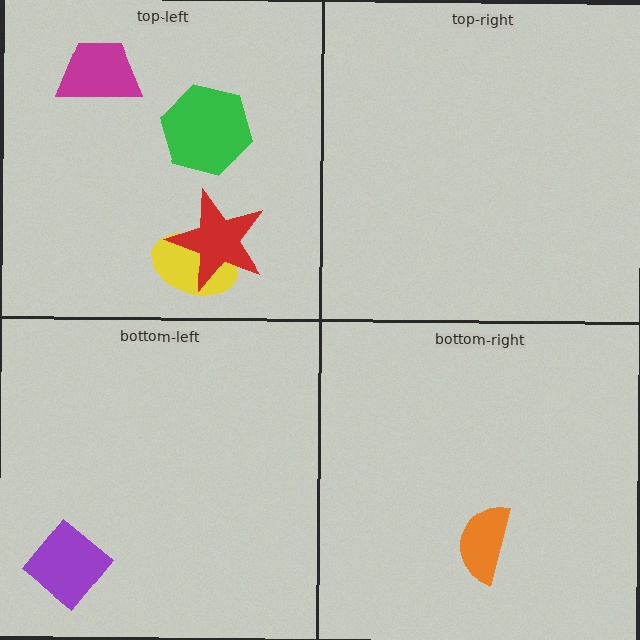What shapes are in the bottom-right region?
The orange semicircle.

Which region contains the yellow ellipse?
The top-left region.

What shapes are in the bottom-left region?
The purple diamond.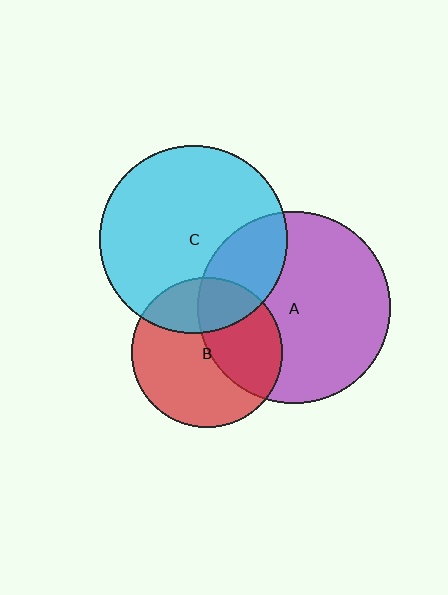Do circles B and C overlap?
Yes.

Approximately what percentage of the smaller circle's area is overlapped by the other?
Approximately 25%.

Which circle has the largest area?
Circle A (purple).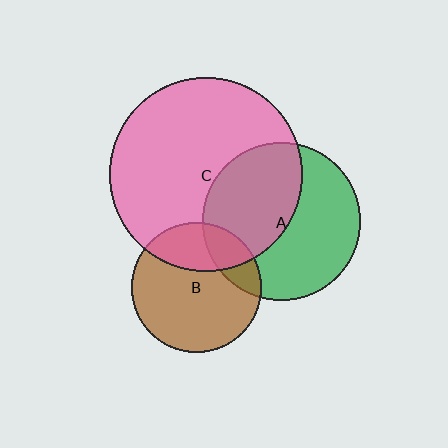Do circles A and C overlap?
Yes.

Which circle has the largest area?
Circle C (pink).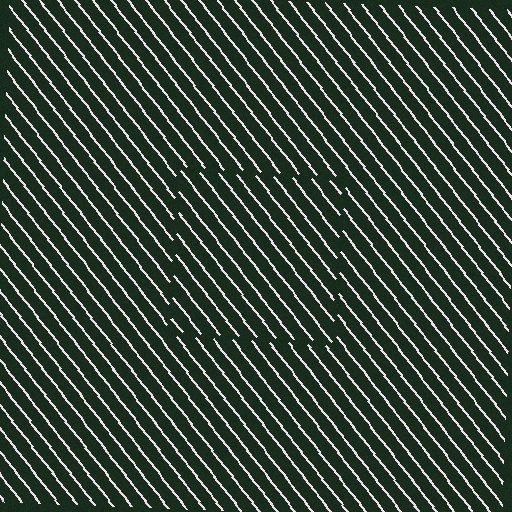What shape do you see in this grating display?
An illusory square. The interior of the shape contains the same grating, shifted by half a period — the contour is defined by the phase discontinuity where line-ends from the inner and outer gratings abut.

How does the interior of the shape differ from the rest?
The interior of the shape contains the same grating, shifted by half a period — the contour is defined by the phase discontinuity where line-ends from the inner and outer gratings abut.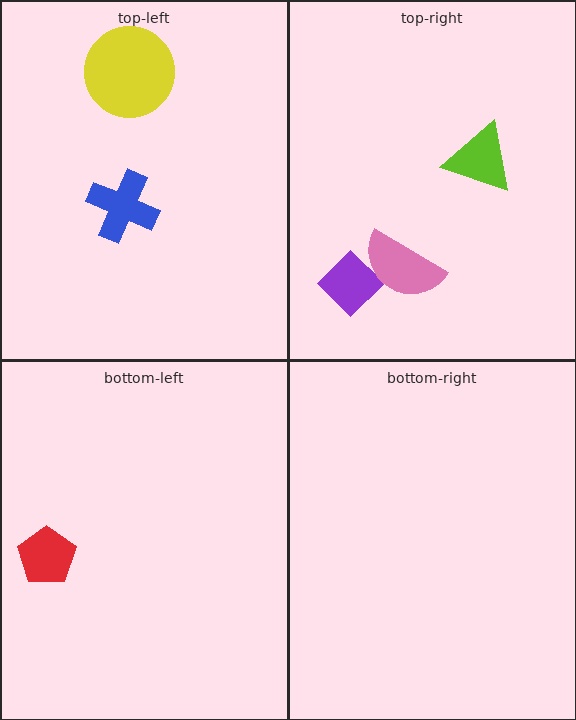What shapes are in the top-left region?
The blue cross, the yellow circle.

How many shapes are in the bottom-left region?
1.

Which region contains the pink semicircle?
The top-right region.